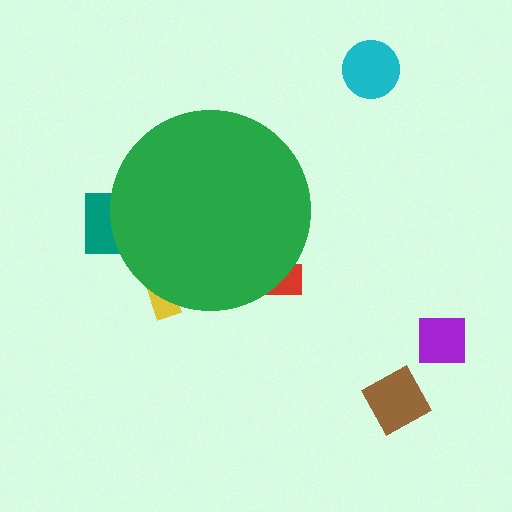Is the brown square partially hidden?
No, the brown square is fully visible.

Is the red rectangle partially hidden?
Yes, the red rectangle is partially hidden behind the green circle.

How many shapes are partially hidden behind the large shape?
3 shapes are partially hidden.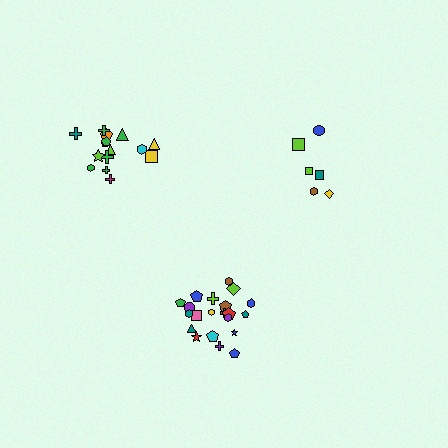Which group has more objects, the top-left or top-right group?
The top-left group.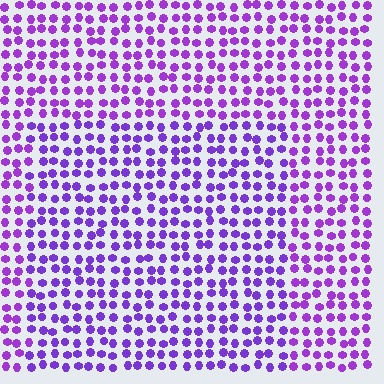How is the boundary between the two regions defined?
The boundary is defined purely by a slight shift in hue (about 16 degrees). Spacing, size, and orientation are identical on both sides.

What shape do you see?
I see a rectangle.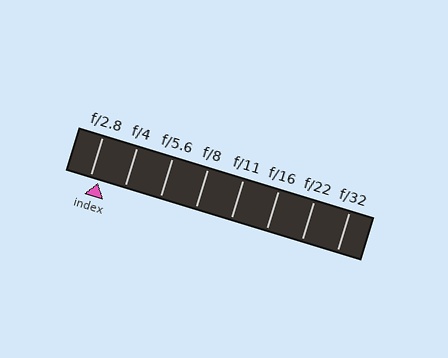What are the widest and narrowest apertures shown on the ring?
The widest aperture shown is f/2.8 and the narrowest is f/32.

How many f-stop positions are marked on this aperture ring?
There are 8 f-stop positions marked.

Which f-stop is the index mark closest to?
The index mark is closest to f/2.8.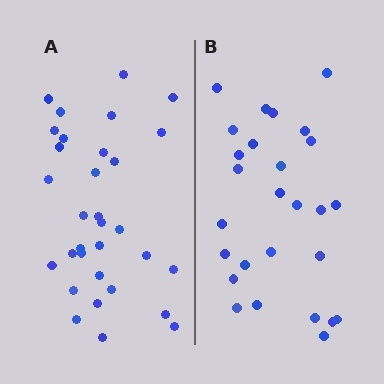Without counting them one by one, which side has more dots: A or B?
Region A (the left region) has more dots.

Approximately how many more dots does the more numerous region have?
Region A has about 5 more dots than region B.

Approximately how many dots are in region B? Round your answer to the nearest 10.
About 30 dots. (The exact count is 27, which rounds to 30.)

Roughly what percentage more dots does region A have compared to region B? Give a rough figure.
About 20% more.